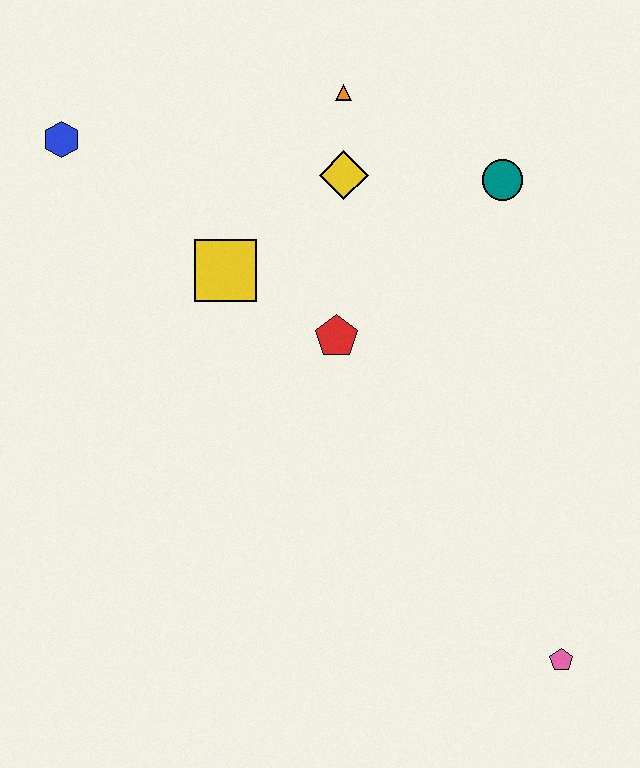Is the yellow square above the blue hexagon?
No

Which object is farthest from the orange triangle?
The pink pentagon is farthest from the orange triangle.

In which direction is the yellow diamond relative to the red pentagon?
The yellow diamond is above the red pentagon.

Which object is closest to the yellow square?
The red pentagon is closest to the yellow square.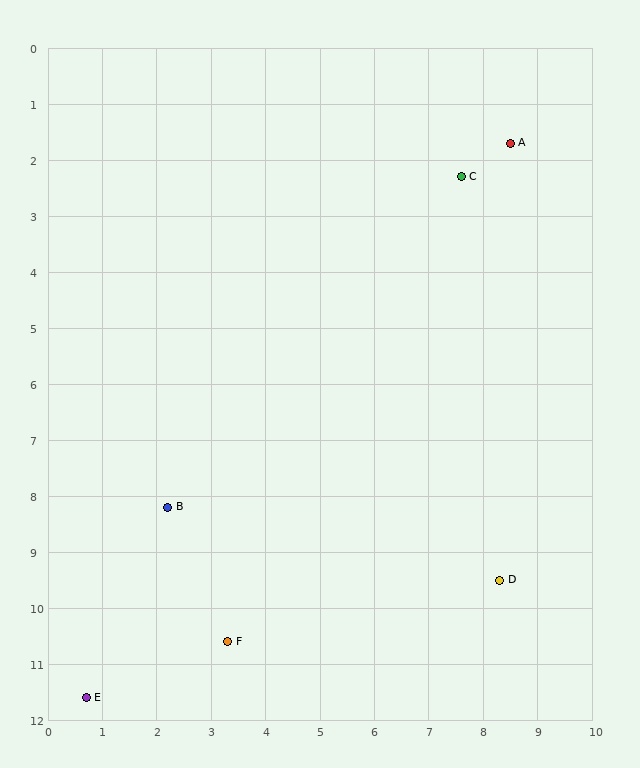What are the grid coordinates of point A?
Point A is at approximately (8.5, 1.7).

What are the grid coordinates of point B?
Point B is at approximately (2.2, 8.2).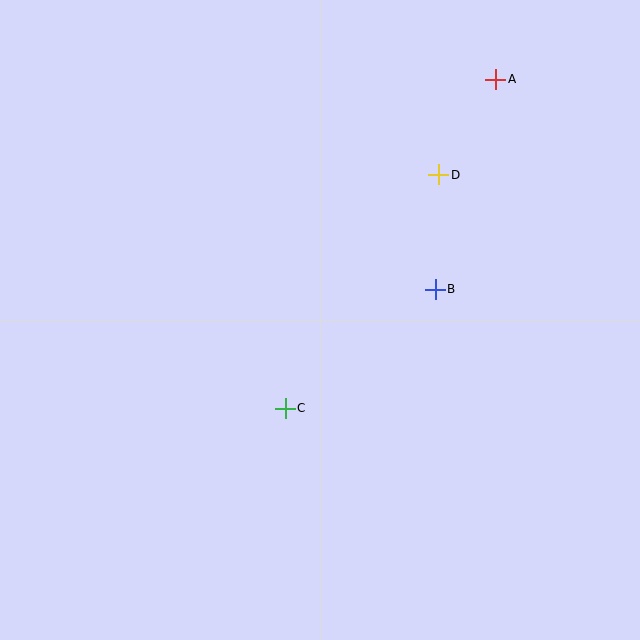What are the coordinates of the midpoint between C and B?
The midpoint between C and B is at (360, 349).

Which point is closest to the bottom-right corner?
Point B is closest to the bottom-right corner.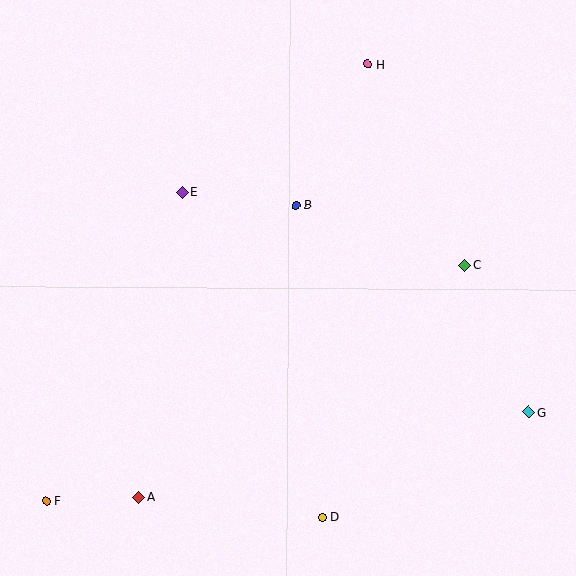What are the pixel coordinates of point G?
Point G is at (529, 412).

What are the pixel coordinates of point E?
Point E is at (182, 193).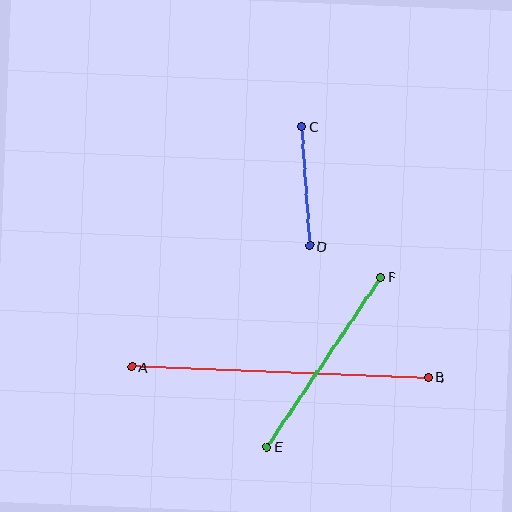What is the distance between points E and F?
The distance is approximately 205 pixels.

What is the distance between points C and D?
The distance is approximately 120 pixels.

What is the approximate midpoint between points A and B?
The midpoint is at approximately (280, 372) pixels.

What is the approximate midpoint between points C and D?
The midpoint is at approximately (306, 186) pixels.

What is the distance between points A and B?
The distance is approximately 297 pixels.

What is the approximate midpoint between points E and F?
The midpoint is at approximately (324, 362) pixels.